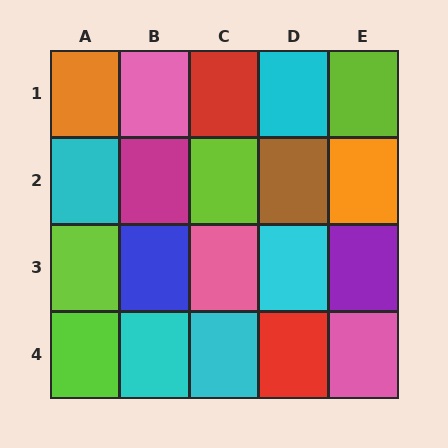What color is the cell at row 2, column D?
Brown.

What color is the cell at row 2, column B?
Magenta.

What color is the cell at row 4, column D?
Red.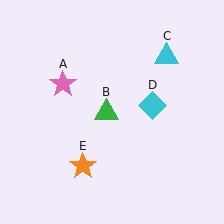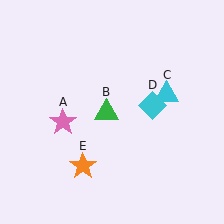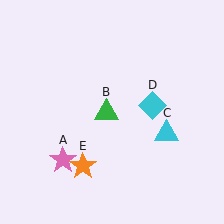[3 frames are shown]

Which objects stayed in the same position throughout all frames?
Green triangle (object B) and cyan diamond (object D) and orange star (object E) remained stationary.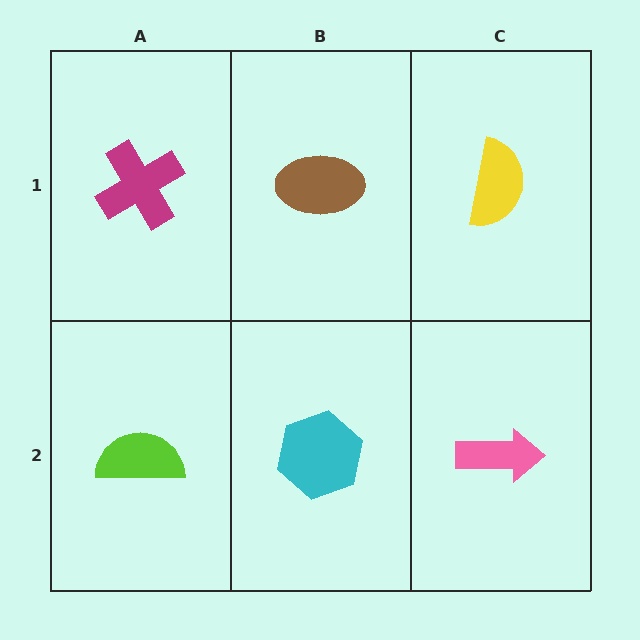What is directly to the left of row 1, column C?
A brown ellipse.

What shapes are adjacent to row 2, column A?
A magenta cross (row 1, column A), a cyan hexagon (row 2, column B).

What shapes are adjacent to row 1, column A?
A lime semicircle (row 2, column A), a brown ellipse (row 1, column B).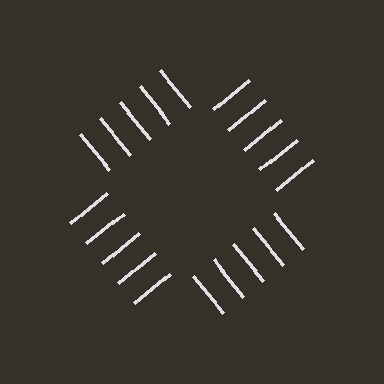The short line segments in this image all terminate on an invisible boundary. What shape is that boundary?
An illusory square — the line segments terminate on its edges but no continuous stroke is drawn.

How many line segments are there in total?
20 — 5 along each of the 4 edges.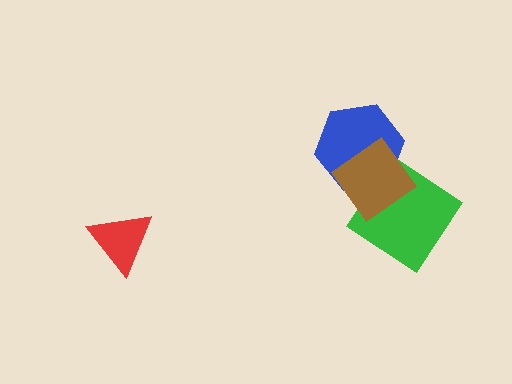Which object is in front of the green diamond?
The brown diamond is in front of the green diamond.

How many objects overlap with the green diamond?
1 object overlaps with the green diamond.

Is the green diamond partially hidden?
Yes, it is partially covered by another shape.